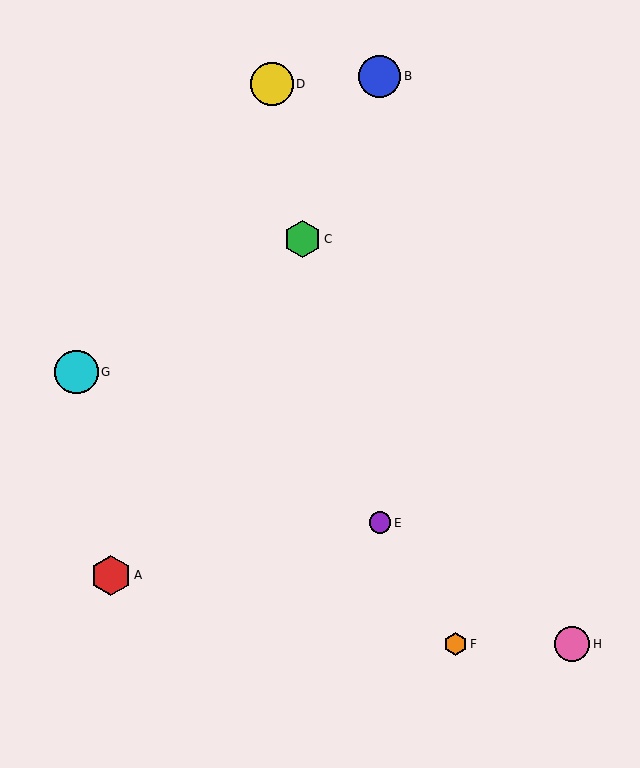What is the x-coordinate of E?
Object E is at x≈380.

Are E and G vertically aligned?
No, E is at x≈380 and G is at x≈76.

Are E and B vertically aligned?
Yes, both are at x≈380.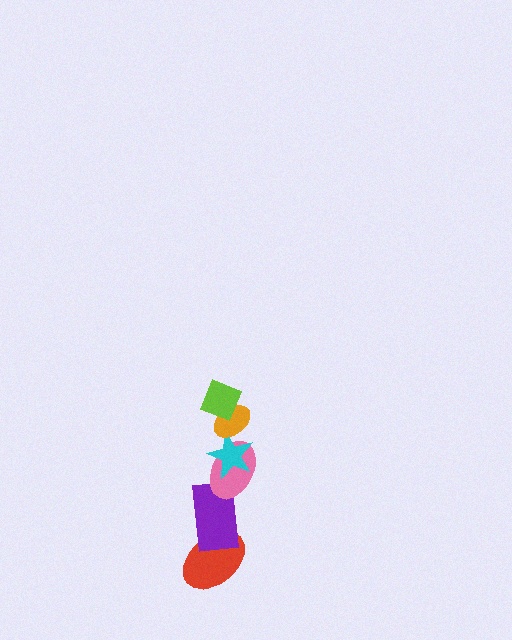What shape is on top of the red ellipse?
The purple rectangle is on top of the red ellipse.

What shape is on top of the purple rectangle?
The pink ellipse is on top of the purple rectangle.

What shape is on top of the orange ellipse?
The lime diamond is on top of the orange ellipse.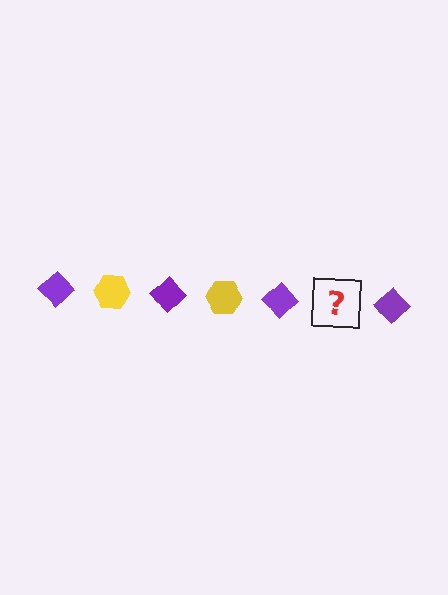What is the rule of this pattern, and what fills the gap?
The rule is that the pattern alternates between purple diamond and yellow hexagon. The gap should be filled with a yellow hexagon.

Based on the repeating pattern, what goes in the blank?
The blank should be a yellow hexagon.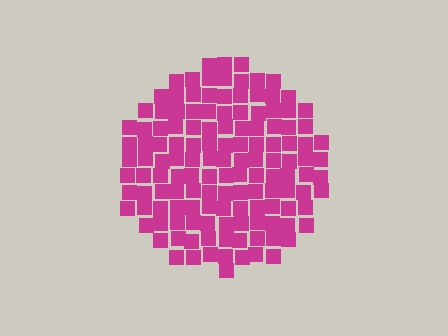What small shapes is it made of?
It is made of small squares.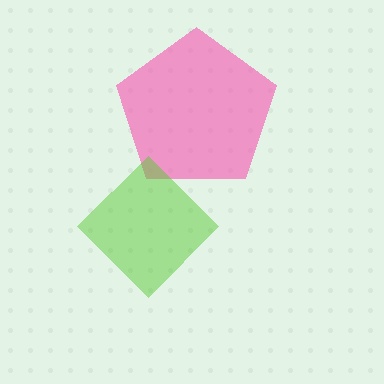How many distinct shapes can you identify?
There are 2 distinct shapes: a pink pentagon, a lime diamond.